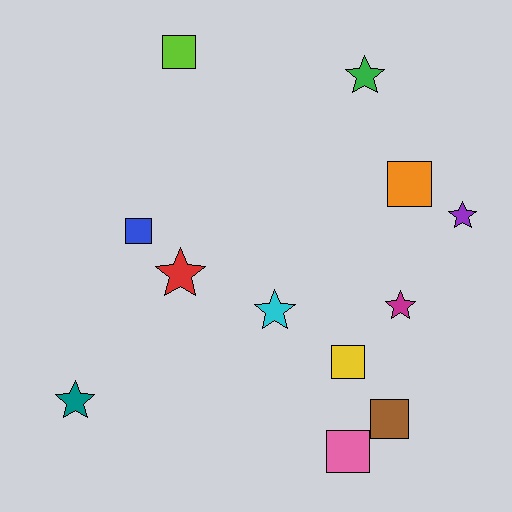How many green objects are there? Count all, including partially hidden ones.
There is 1 green object.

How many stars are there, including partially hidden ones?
There are 6 stars.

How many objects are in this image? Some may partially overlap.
There are 12 objects.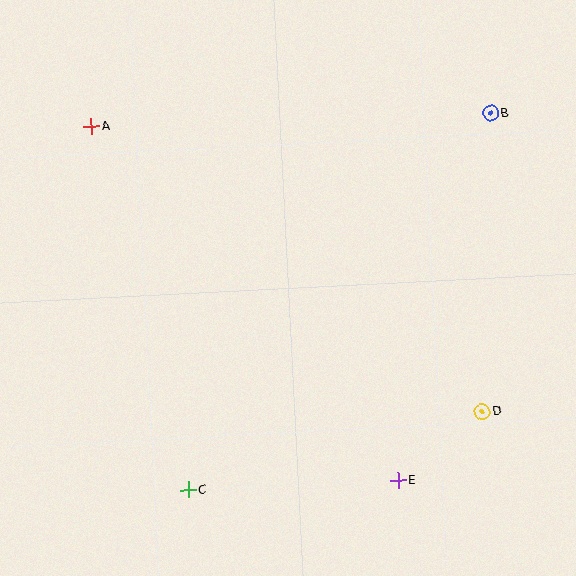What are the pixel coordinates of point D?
Point D is at (482, 411).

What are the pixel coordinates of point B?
Point B is at (491, 113).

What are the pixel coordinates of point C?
Point C is at (188, 490).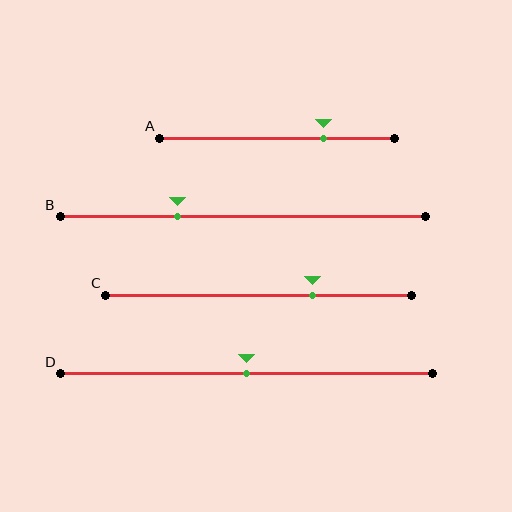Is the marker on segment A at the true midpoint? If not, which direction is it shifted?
No, the marker on segment A is shifted to the right by about 20% of the segment length.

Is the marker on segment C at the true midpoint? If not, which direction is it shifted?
No, the marker on segment C is shifted to the right by about 18% of the segment length.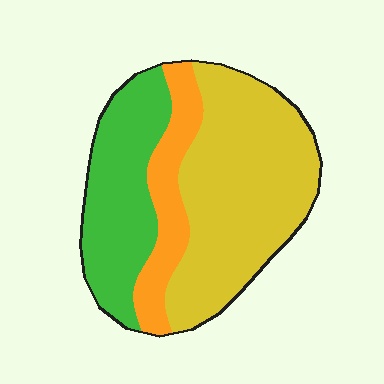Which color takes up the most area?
Yellow, at roughly 50%.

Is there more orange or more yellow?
Yellow.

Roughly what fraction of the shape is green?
Green takes up about one third (1/3) of the shape.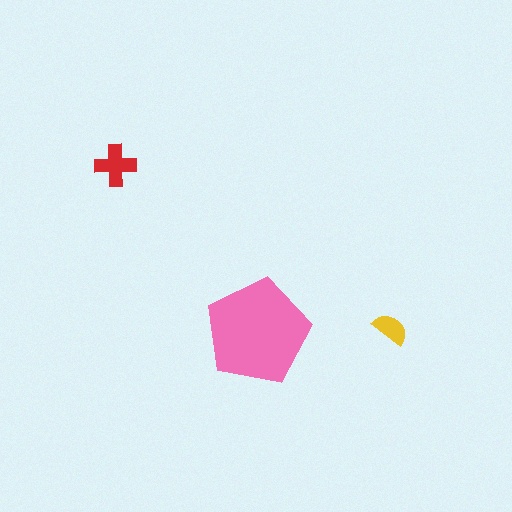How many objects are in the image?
There are 3 objects in the image.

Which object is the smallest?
The yellow semicircle.